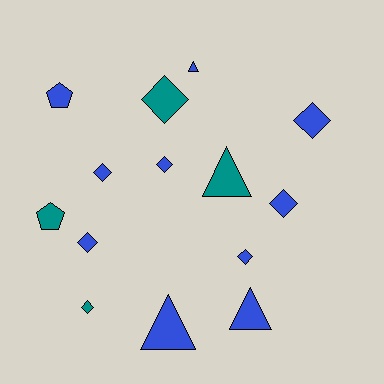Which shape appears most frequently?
Diamond, with 8 objects.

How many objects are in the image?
There are 14 objects.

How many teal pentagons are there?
There is 1 teal pentagon.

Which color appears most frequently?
Blue, with 10 objects.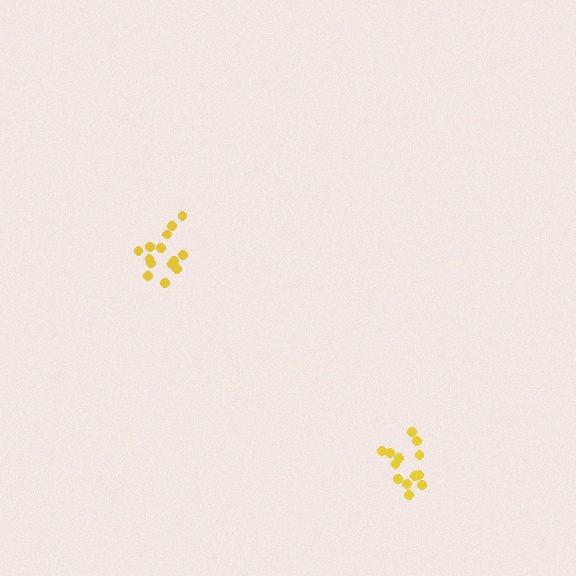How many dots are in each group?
Group 1: 14 dots, Group 2: 13 dots (27 total).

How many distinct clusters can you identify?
There are 2 distinct clusters.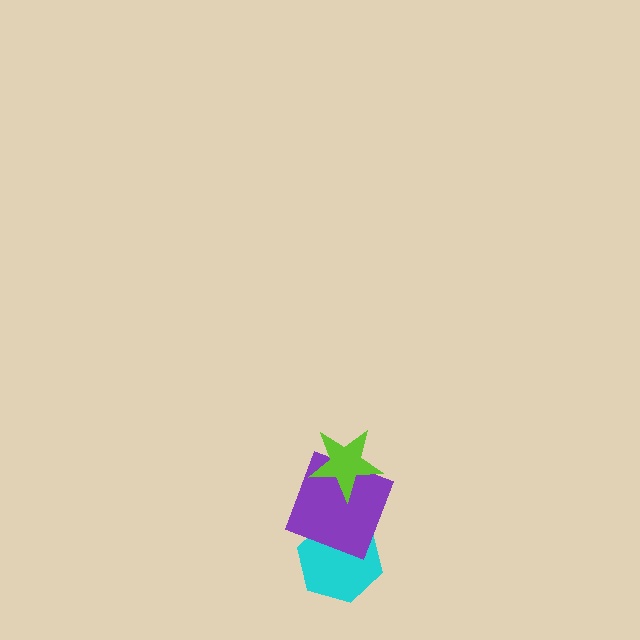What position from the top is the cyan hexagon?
The cyan hexagon is 3rd from the top.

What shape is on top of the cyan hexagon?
The purple square is on top of the cyan hexagon.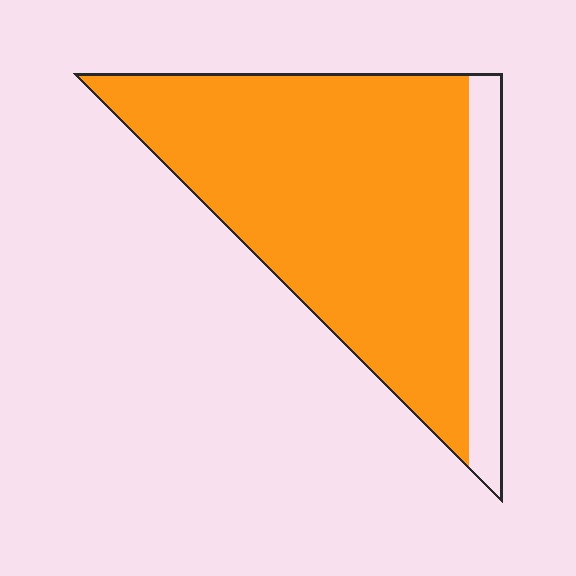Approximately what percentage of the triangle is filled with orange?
Approximately 85%.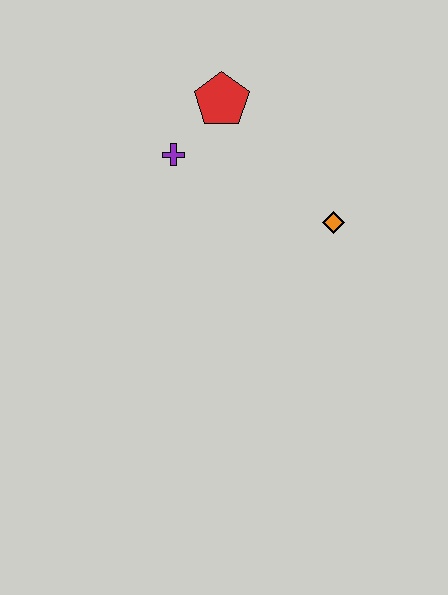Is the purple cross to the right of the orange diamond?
No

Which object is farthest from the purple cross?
The orange diamond is farthest from the purple cross.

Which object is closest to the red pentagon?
The purple cross is closest to the red pentagon.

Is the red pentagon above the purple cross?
Yes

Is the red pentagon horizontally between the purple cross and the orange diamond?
Yes